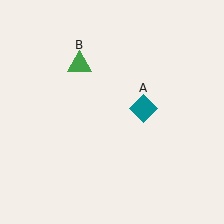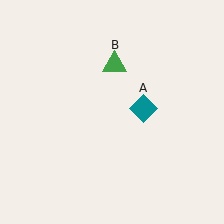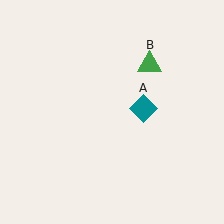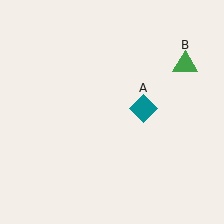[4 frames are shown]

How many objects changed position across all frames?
1 object changed position: green triangle (object B).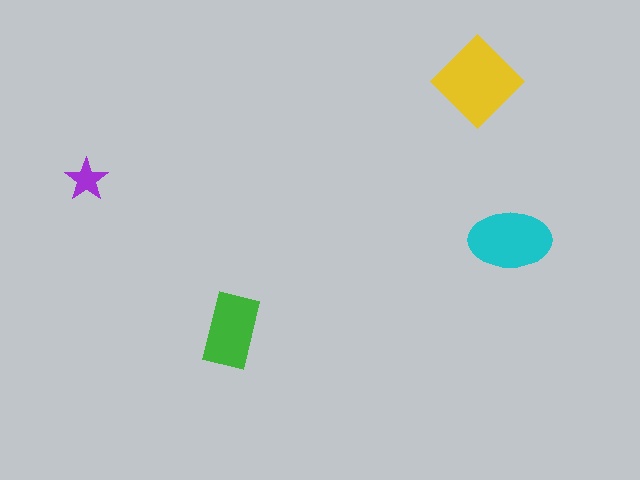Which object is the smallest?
The purple star.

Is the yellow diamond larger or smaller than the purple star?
Larger.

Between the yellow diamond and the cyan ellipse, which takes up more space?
The yellow diamond.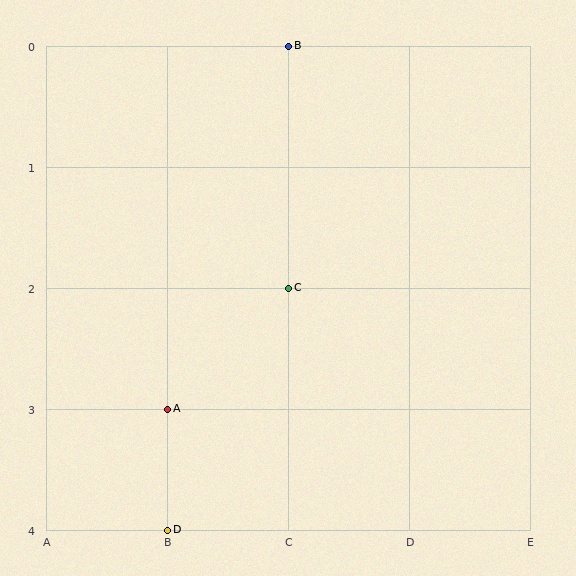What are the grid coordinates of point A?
Point A is at grid coordinates (B, 3).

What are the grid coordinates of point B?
Point B is at grid coordinates (C, 0).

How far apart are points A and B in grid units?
Points A and B are 1 column and 3 rows apart (about 3.2 grid units diagonally).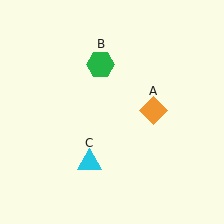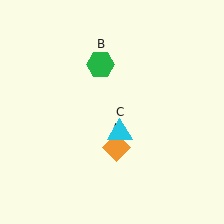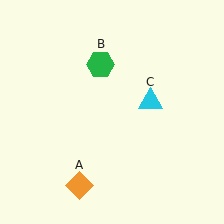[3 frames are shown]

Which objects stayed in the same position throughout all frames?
Green hexagon (object B) remained stationary.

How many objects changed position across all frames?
2 objects changed position: orange diamond (object A), cyan triangle (object C).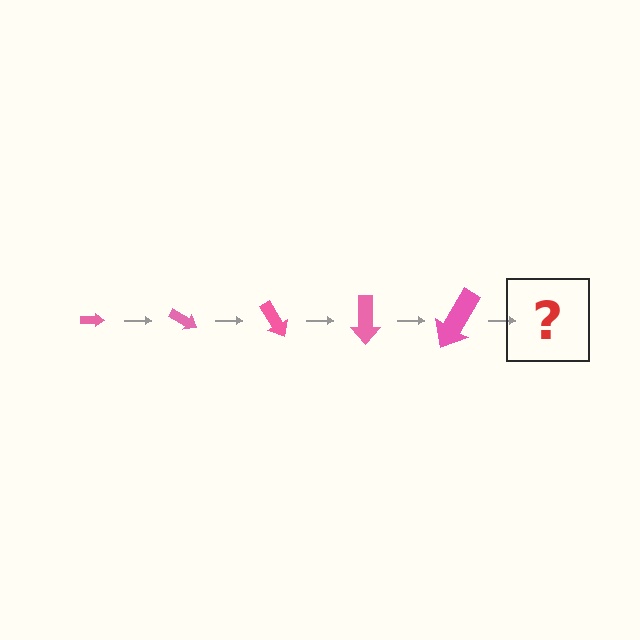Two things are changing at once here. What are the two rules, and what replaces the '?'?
The two rules are that the arrow grows larger each step and it rotates 30 degrees each step. The '?' should be an arrow, larger than the previous one and rotated 150 degrees from the start.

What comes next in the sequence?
The next element should be an arrow, larger than the previous one and rotated 150 degrees from the start.